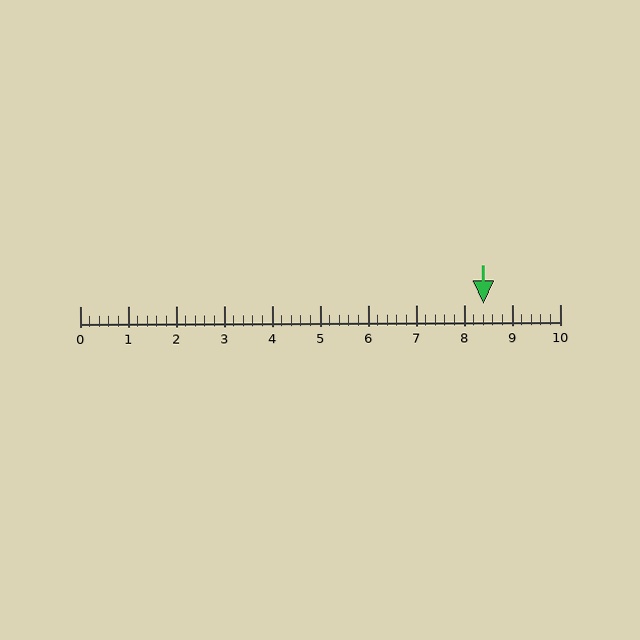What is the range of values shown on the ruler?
The ruler shows values from 0 to 10.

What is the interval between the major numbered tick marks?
The major tick marks are spaced 1 units apart.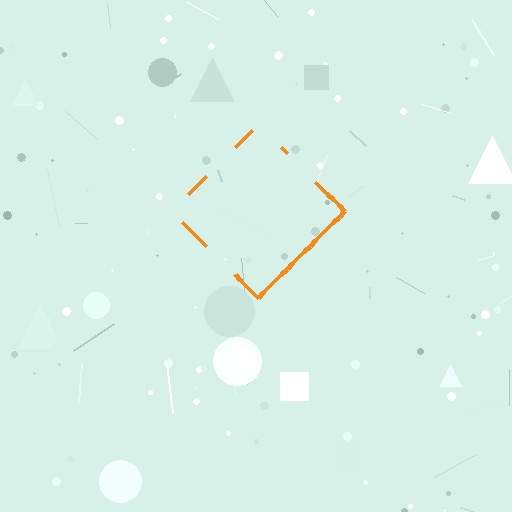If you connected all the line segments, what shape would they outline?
They would outline a diamond.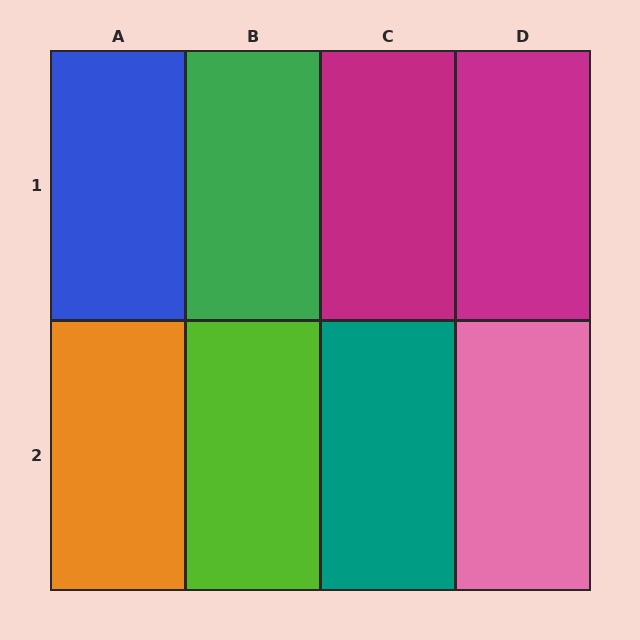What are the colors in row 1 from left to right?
Blue, green, magenta, magenta.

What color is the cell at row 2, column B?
Lime.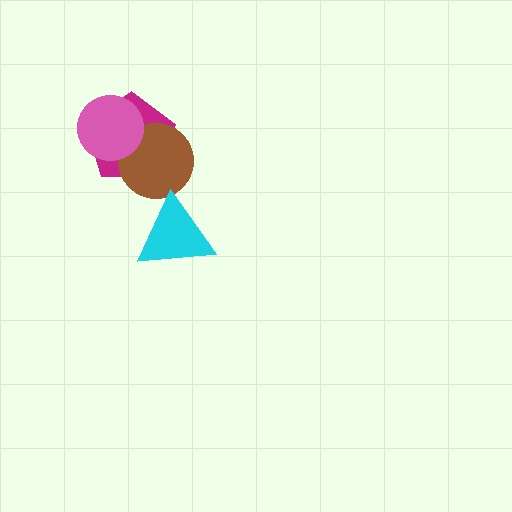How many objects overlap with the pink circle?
2 objects overlap with the pink circle.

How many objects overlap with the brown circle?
2 objects overlap with the brown circle.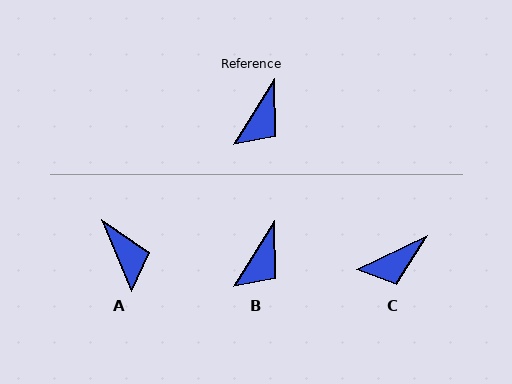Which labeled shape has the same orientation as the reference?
B.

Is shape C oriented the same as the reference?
No, it is off by about 33 degrees.